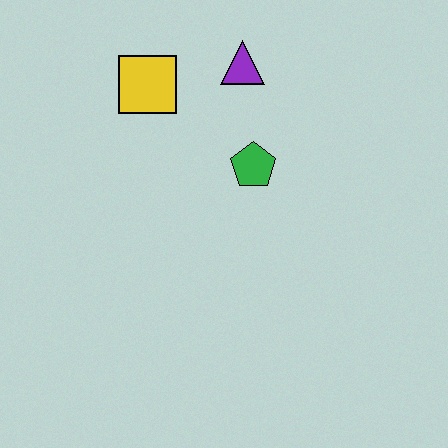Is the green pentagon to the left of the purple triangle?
No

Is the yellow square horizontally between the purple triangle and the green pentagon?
No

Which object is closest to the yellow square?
The purple triangle is closest to the yellow square.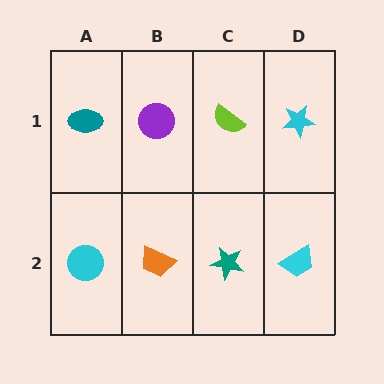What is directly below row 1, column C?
A teal star.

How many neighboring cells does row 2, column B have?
3.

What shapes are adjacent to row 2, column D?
A cyan star (row 1, column D), a teal star (row 2, column C).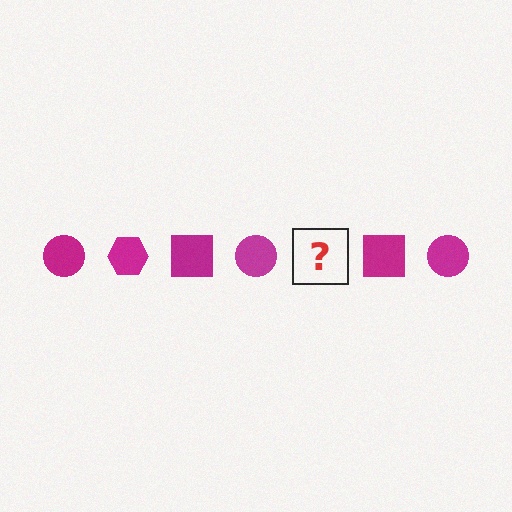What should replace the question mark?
The question mark should be replaced with a magenta hexagon.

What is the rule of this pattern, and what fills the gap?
The rule is that the pattern cycles through circle, hexagon, square shapes in magenta. The gap should be filled with a magenta hexagon.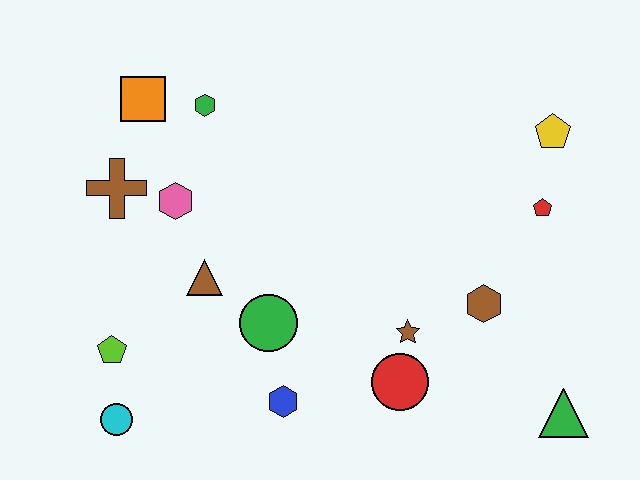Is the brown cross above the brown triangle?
Yes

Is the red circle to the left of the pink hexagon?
No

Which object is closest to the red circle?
The brown star is closest to the red circle.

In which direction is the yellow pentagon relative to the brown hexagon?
The yellow pentagon is above the brown hexagon.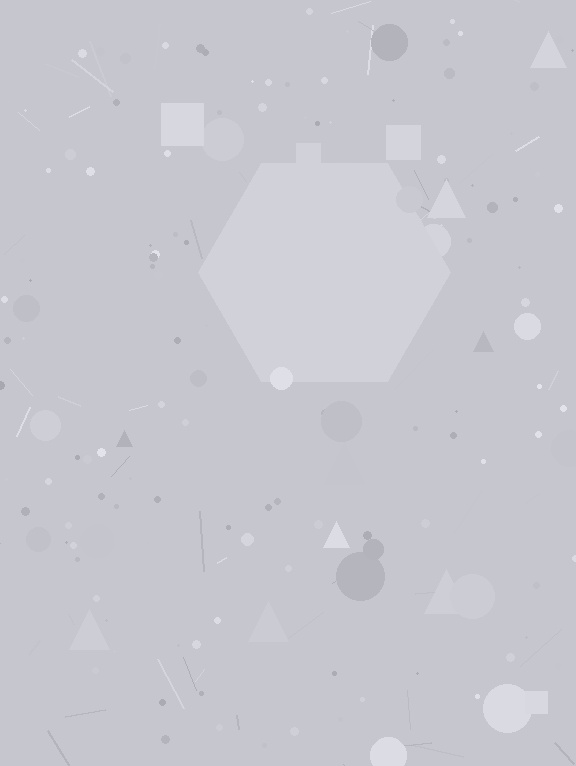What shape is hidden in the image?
A hexagon is hidden in the image.